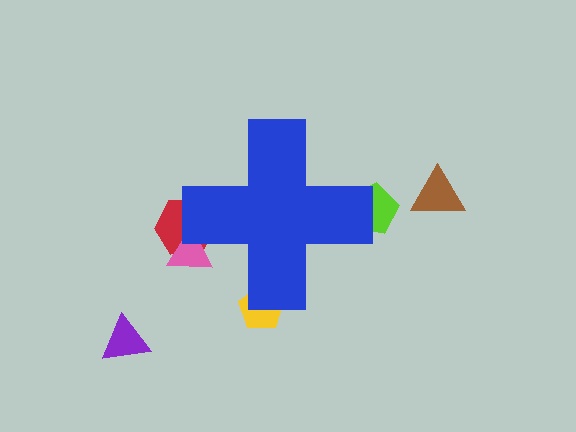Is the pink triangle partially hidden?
Yes, the pink triangle is partially hidden behind the blue cross.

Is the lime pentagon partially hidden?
Yes, the lime pentagon is partially hidden behind the blue cross.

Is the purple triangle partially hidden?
No, the purple triangle is fully visible.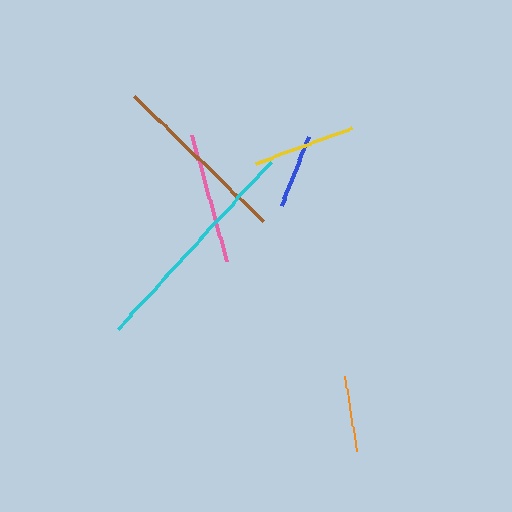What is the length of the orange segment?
The orange segment is approximately 76 pixels long.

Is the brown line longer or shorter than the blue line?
The brown line is longer than the blue line.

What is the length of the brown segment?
The brown segment is approximately 180 pixels long.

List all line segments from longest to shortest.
From longest to shortest: cyan, brown, pink, yellow, orange, blue.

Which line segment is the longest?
The cyan line is the longest at approximately 226 pixels.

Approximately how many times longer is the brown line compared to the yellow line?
The brown line is approximately 1.8 times the length of the yellow line.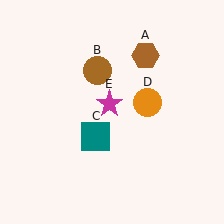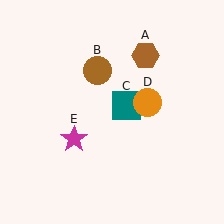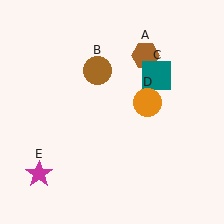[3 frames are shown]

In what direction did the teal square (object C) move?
The teal square (object C) moved up and to the right.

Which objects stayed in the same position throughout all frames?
Brown hexagon (object A) and brown circle (object B) and orange circle (object D) remained stationary.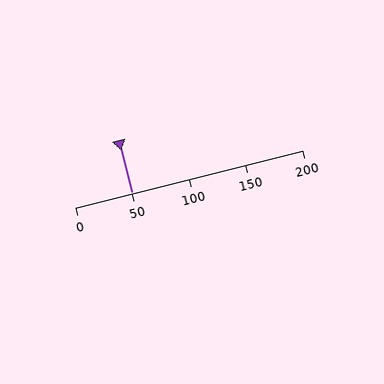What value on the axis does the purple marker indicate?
The marker indicates approximately 50.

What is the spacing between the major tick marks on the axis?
The major ticks are spaced 50 apart.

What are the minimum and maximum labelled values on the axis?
The axis runs from 0 to 200.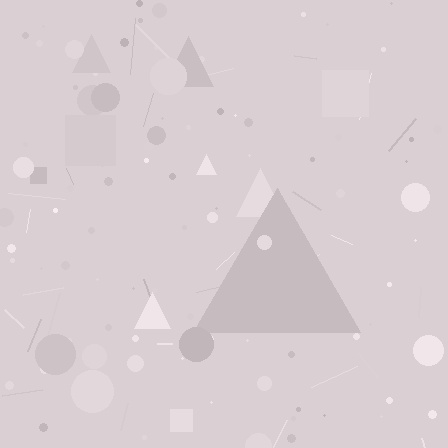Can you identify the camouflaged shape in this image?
The camouflaged shape is a triangle.